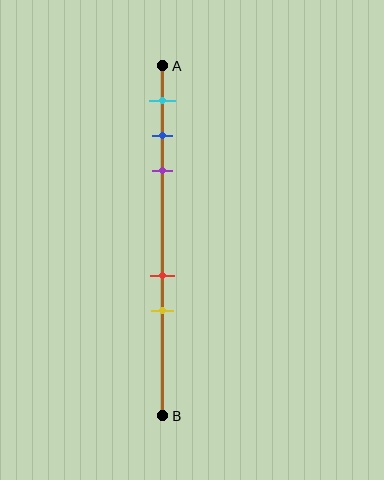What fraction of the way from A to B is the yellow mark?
The yellow mark is approximately 70% (0.7) of the way from A to B.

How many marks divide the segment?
There are 5 marks dividing the segment.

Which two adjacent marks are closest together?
The blue and purple marks are the closest adjacent pair.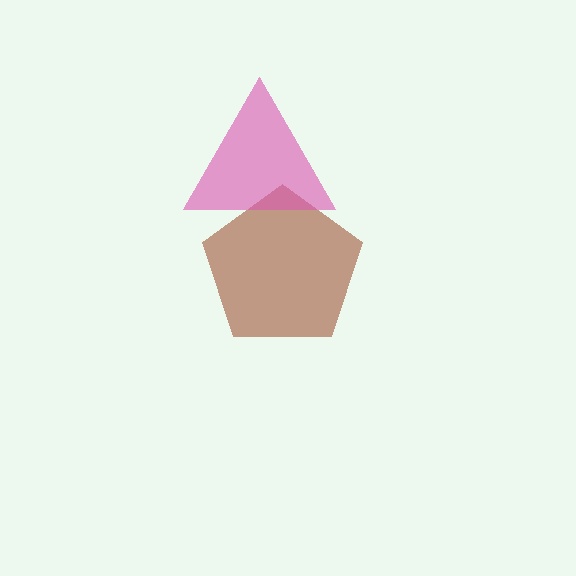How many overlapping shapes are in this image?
There are 2 overlapping shapes in the image.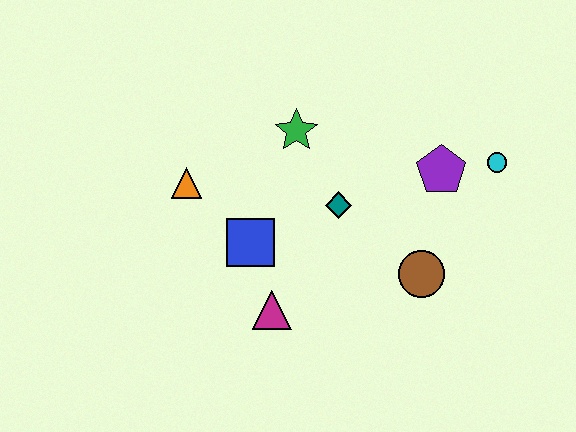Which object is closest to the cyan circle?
The purple pentagon is closest to the cyan circle.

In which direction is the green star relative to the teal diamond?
The green star is above the teal diamond.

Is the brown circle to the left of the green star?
No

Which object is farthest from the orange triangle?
The cyan circle is farthest from the orange triangle.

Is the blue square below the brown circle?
No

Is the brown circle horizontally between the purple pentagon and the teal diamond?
Yes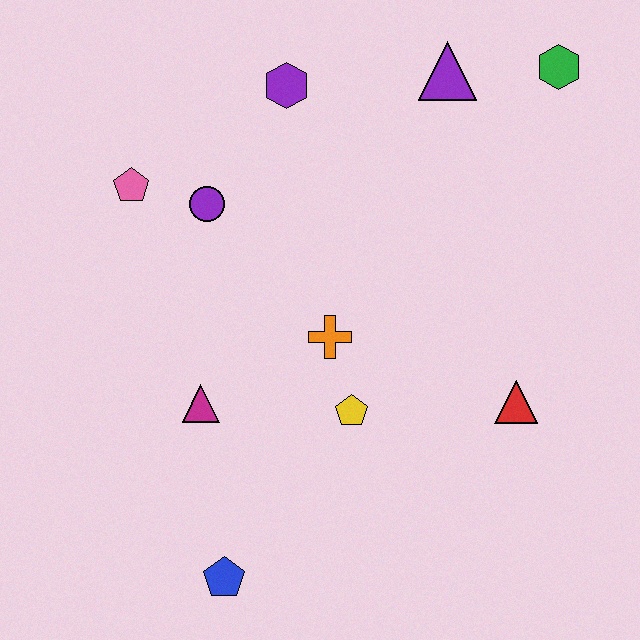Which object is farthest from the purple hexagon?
The blue pentagon is farthest from the purple hexagon.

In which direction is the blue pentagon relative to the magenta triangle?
The blue pentagon is below the magenta triangle.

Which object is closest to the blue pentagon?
The magenta triangle is closest to the blue pentagon.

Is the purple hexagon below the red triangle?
No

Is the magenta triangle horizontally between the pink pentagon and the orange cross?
Yes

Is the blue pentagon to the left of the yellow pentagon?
Yes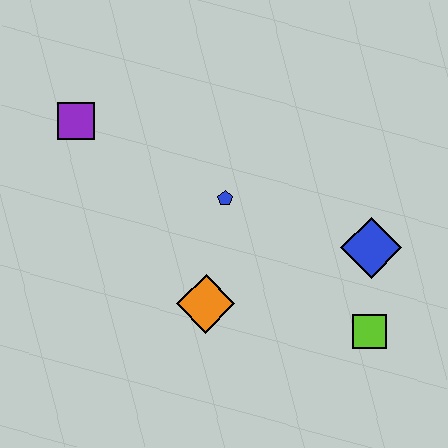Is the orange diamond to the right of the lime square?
No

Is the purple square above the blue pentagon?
Yes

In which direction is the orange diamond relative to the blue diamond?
The orange diamond is to the left of the blue diamond.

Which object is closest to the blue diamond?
The lime square is closest to the blue diamond.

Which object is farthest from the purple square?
The lime square is farthest from the purple square.